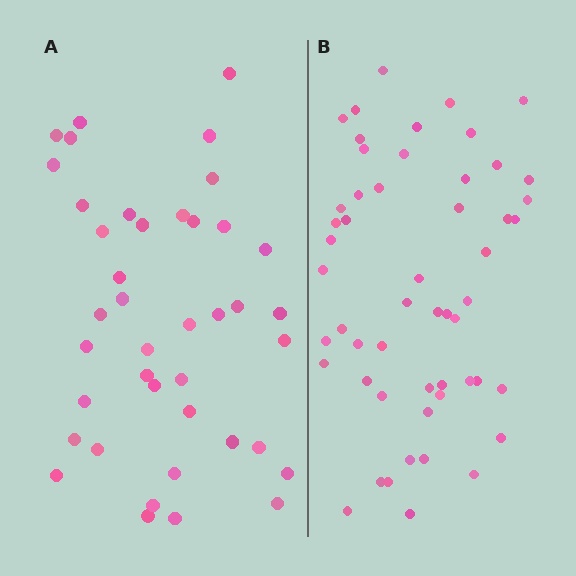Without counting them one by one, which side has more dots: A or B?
Region B (the right region) has more dots.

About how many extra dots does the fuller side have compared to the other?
Region B has roughly 12 or so more dots than region A.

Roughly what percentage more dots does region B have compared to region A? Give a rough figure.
About 30% more.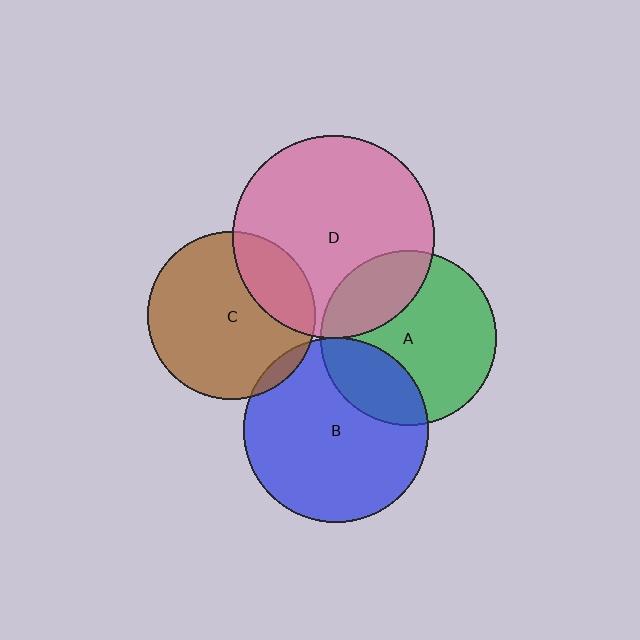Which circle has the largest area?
Circle D (pink).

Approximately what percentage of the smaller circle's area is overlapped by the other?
Approximately 5%.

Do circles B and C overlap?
Yes.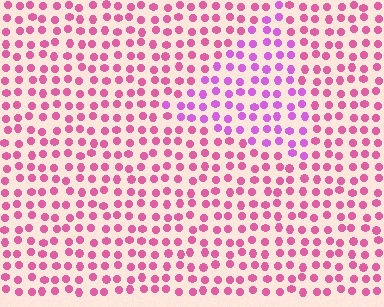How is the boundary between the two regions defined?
The boundary is defined purely by a slight shift in hue (about 32 degrees). Spacing, size, and orientation are identical on both sides.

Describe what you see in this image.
The image is filled with small pink elements in a uniform arrangement. A triangle-shaped region is visible where the elements are tinted to a slightly different hue, forming a subtle color boundary.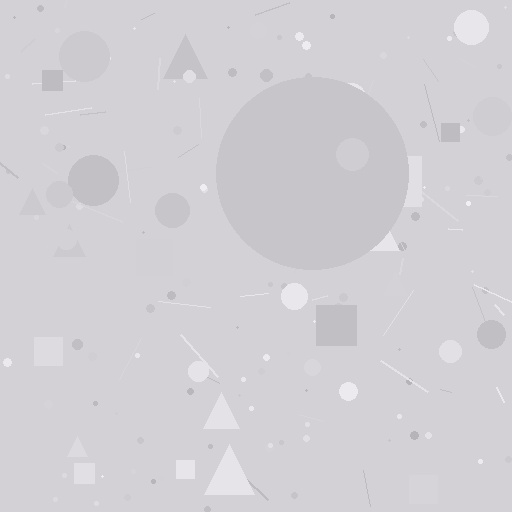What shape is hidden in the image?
A circle is hidden in the image.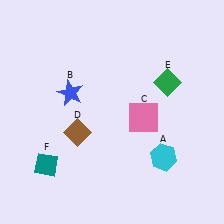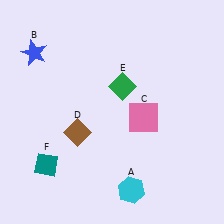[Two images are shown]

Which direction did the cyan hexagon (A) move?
The cyan hexagon (A) moved down.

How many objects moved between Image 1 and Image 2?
3 objects moved between the two images.